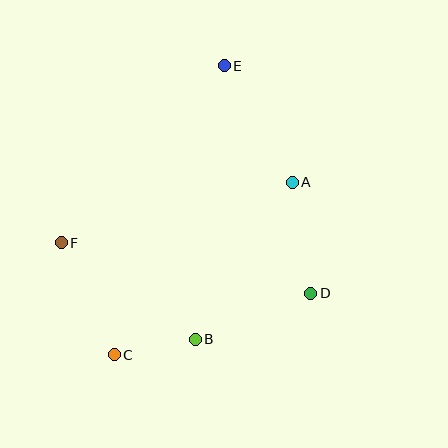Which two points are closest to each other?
Points B and C are closest to each other.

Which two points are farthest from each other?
Points C and E are farthest from each other.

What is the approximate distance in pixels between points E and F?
The distance between E and F is approximately 241 pixels.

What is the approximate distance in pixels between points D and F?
The distance between D and F is approximately 255 pixels.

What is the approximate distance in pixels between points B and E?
The distance between B and E is approximately 275 pixels.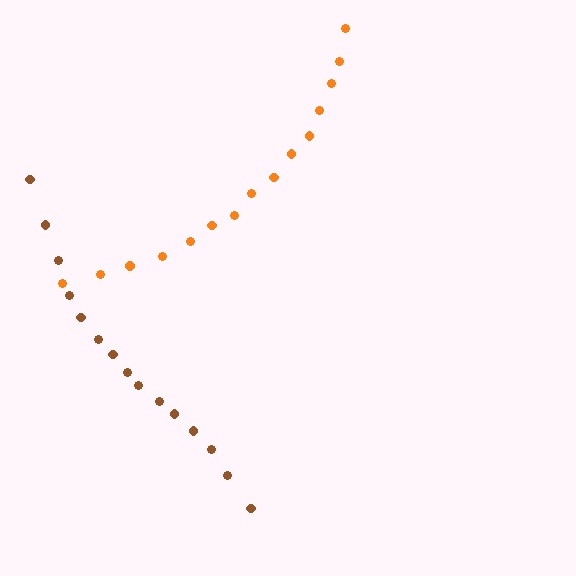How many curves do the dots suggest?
There are 2 distinct paths.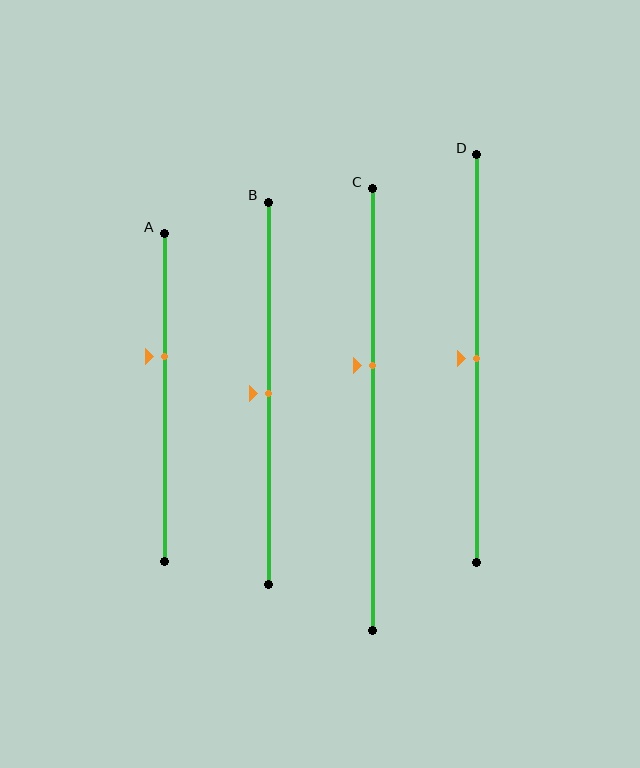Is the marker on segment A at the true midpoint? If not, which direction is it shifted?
No, the marker on segment A is shifted upward by about 13% of the segment length.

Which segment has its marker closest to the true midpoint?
Segment B has its marker closest to the true midpoint.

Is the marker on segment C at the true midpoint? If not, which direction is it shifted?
No, the marker on segment C is shifted upward by about 10% of the segment length.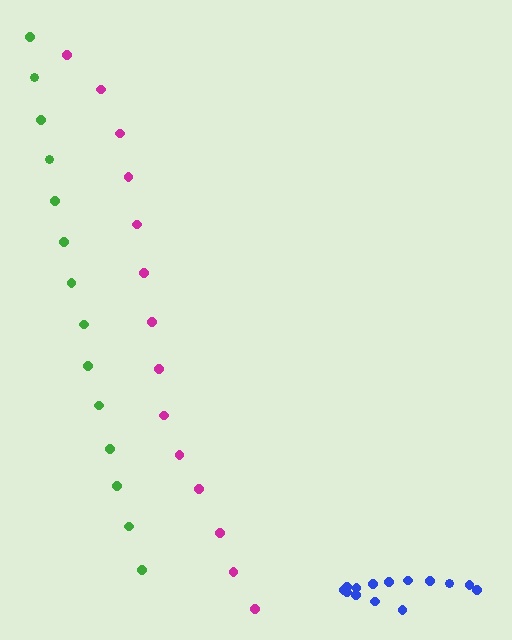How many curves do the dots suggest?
There are 3 distinct paths.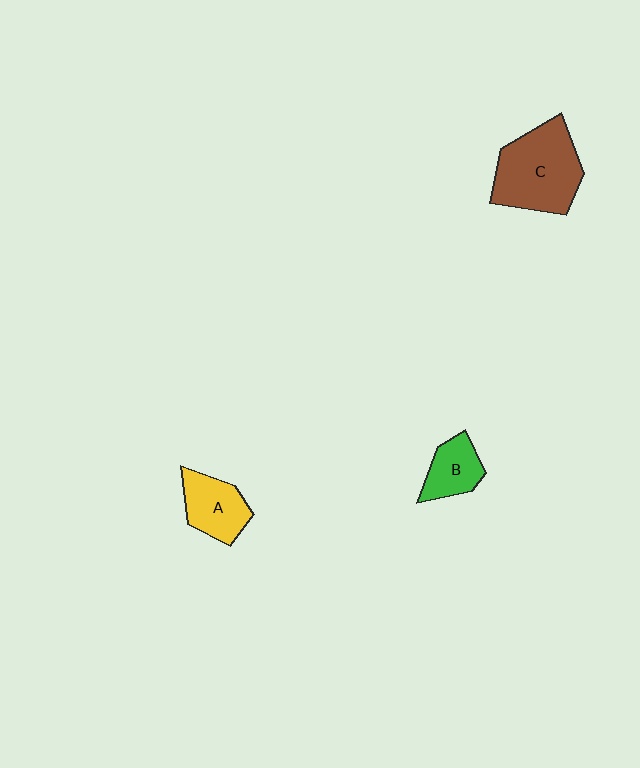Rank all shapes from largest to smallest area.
From largest to smallest: C (brown), A (yellow), B (green).